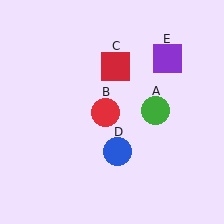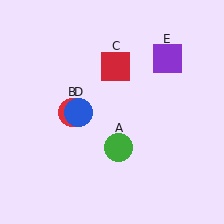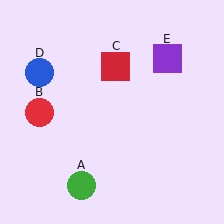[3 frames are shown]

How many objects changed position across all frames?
3 objects changed position: green circle (object A), red circle (object B), blue circle (object D).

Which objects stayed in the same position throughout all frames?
Red square (object C) and purple square (object E) remained stationary.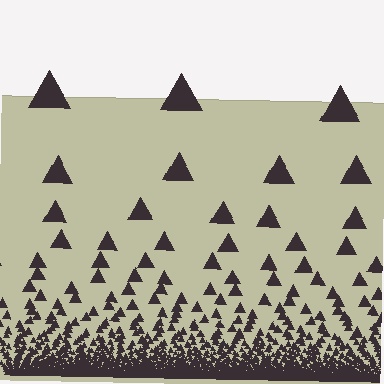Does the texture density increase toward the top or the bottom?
Density increases toward the bottom.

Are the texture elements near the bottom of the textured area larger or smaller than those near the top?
Smaller. The gradient is inverted — elements near the bottom are smaller and denser.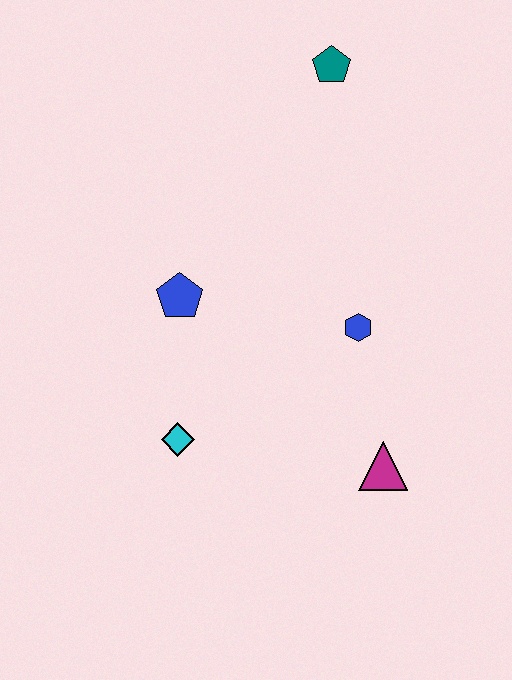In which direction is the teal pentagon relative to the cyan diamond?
The teal pentagon is above the cyan diamond.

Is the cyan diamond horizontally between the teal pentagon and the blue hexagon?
No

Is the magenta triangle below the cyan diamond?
Yes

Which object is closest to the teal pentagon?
The blue hexagon is closest to the teal pentagon.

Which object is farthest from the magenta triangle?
The teal pentagon is farthest from the magenta triangle.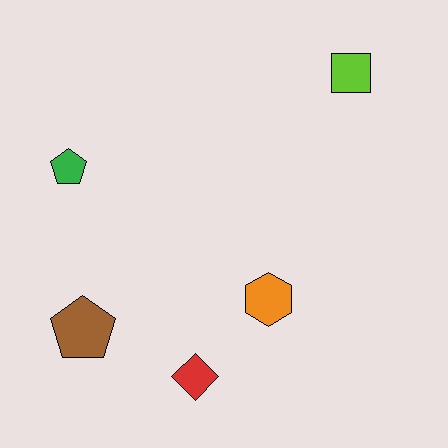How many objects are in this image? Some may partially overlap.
There are 5 objects.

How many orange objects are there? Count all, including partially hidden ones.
There is 1 orange object.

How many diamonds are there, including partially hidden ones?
There is 1 diamond.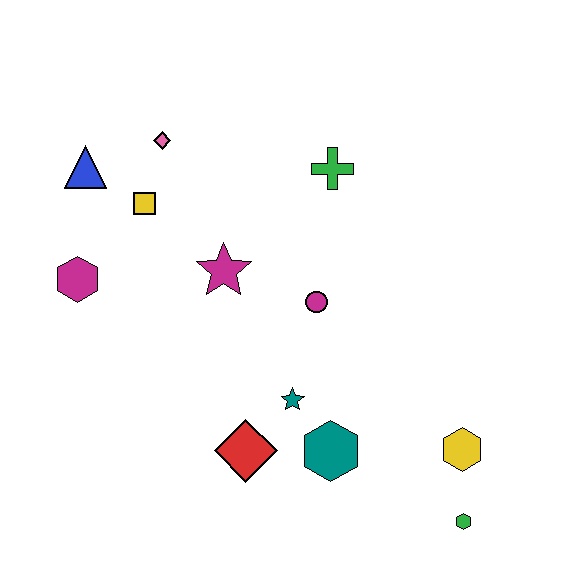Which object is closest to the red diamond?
The teal star is closest to the red diamond.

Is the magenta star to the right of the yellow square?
Yes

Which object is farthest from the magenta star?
The green hexagon is farthest from the magenta star.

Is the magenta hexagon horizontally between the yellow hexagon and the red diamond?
No